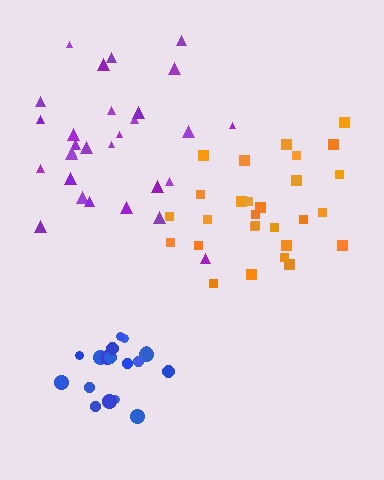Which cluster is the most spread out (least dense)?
Purple.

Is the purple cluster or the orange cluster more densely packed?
Orange.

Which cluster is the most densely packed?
Blue.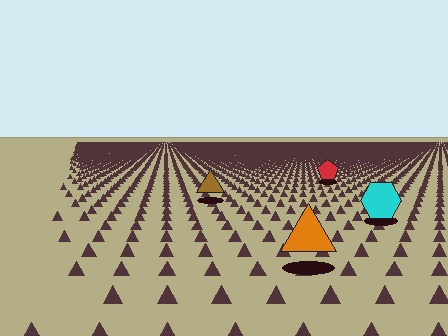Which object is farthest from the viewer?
The red pentagon is farthest from the viewer. It appears smaller and the ground texture around it is denser.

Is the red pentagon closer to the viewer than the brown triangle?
No. The brown triangle is closer — you can tell from the texture gradient: the ground texture is coarser near it.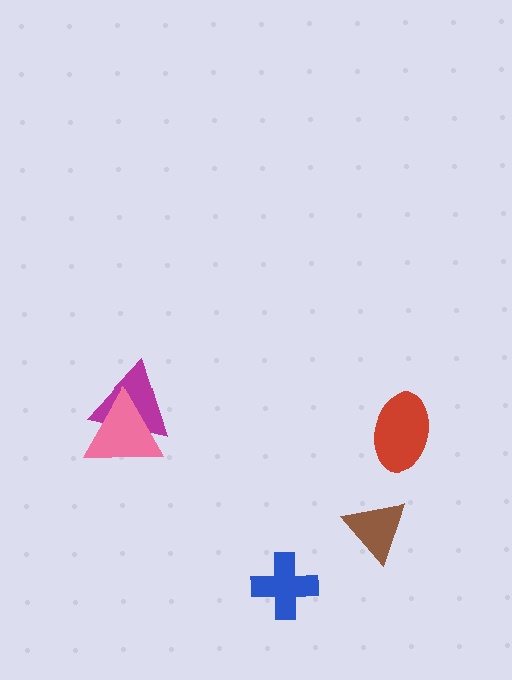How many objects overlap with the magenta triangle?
1 object overlaps with the magenta triangle.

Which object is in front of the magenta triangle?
The pink triangle is in front of the magenta triangle.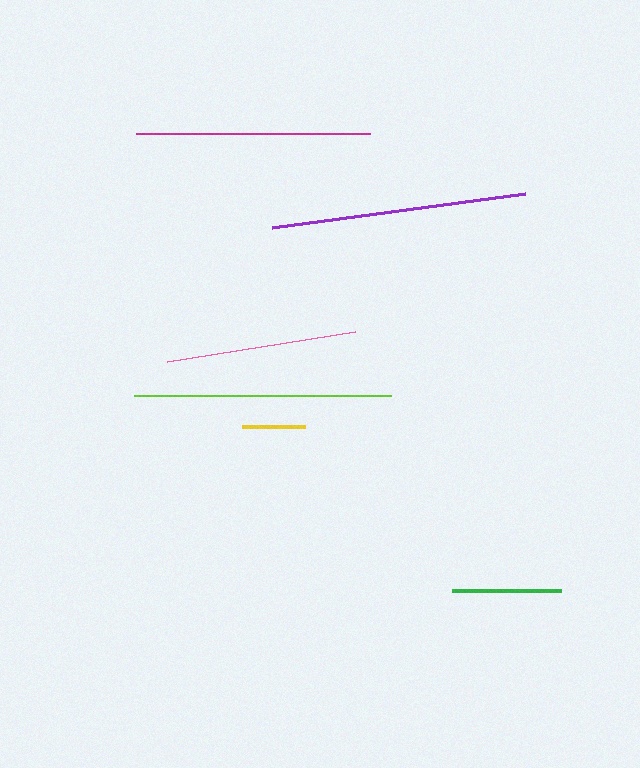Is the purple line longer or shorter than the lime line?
The lime line is longer than the purple line.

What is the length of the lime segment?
The lime segment is approximately 258 pixels long.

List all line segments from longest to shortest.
From longest to shortest: lime, purple, magenta, pink, green, yellow.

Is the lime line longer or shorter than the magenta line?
The lime line is longer than the magenta line.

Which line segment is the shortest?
The yellow line is the shortest at approximately 64 pixels.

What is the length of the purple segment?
The purple segment is approximately 255 pixels long.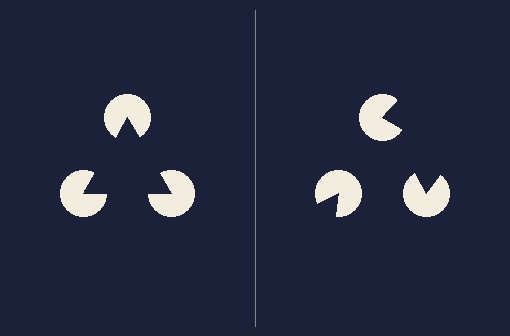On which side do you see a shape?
An illusory triangle appears on the left side. On the right side the wedge cuts are rotated, so no coherent shape forms.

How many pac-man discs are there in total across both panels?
6 — 3 on each side.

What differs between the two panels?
The pac-man discs are positioned identically on both sides; only the wedge orientations differ. On the left they align to a triangle; on the right they are misaligned.